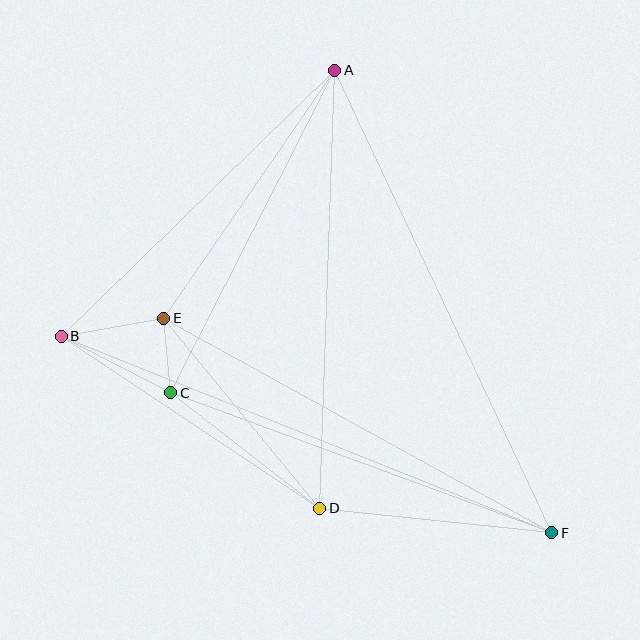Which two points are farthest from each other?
Points B and F are farthest from each other.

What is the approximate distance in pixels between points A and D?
The distance between A and D is approximately 438 pixels.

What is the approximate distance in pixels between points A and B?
The distance between A and B is approximately 382 pixels.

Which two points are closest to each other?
Points C and E are closest to each other.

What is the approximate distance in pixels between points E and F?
The distance between E and F is approximately 443 pixels.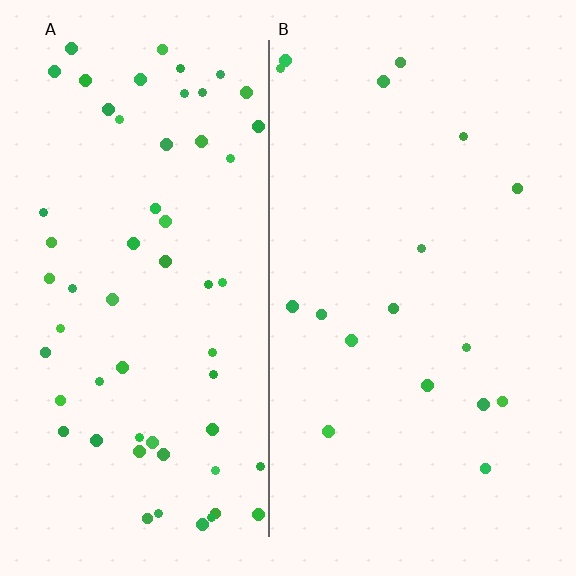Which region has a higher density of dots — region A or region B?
A (the left).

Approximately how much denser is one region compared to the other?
Approximately 3.4× — region A over region B.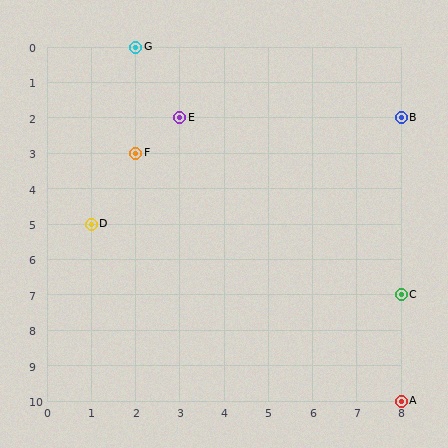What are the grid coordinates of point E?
Point E is at grid coordinates (3, 2).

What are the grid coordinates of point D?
Point D is at grid coordinates (1, 5).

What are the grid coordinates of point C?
Point C is at grid coordinates (8, 7).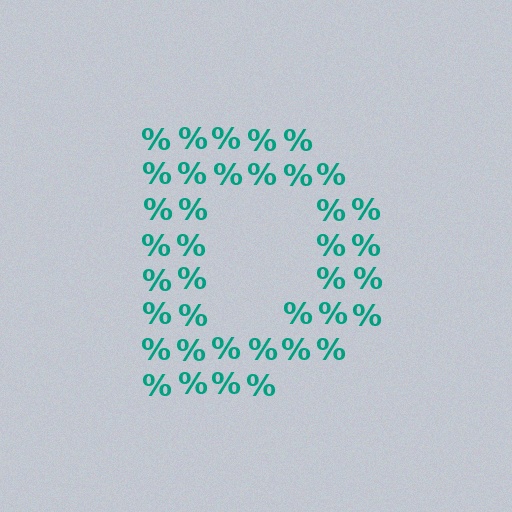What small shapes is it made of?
It is made of small percent signs.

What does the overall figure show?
The overall figure shows the letter D.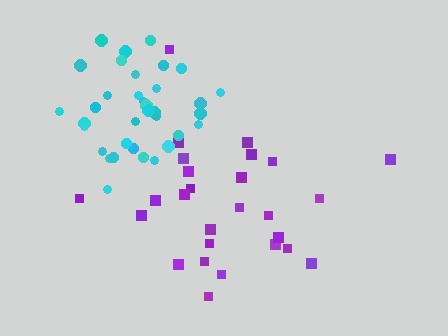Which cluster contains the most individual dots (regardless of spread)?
Cyan (35).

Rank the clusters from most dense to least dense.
cyan, purple.